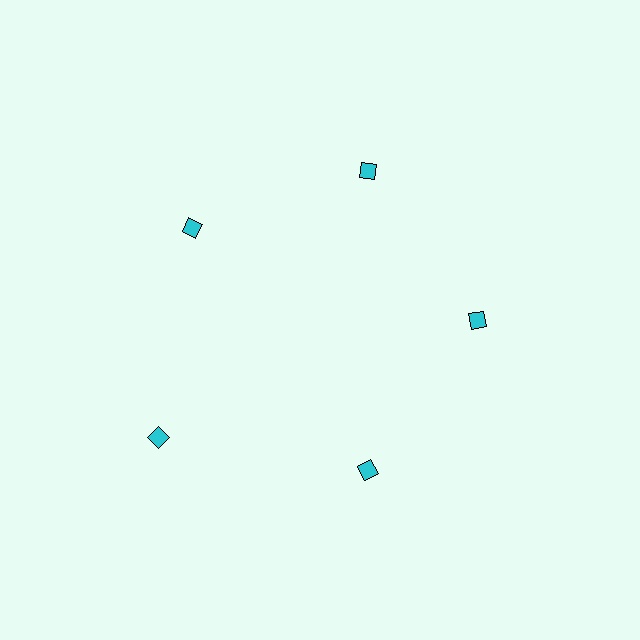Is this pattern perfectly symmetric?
No. The 5 cyan diamonds are arranged in a ring, but one element near the 8 o'clock position is pushed outward from the center, breaking the 5-fold rotational symmetry.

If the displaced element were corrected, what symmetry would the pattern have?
It would have 5-fold rotational symmetry — the pattern would map onto itself every 72 degrees.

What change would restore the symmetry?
The symmetry would be restored by moving it inward, back onto the ring so that all 5 diamonds sit at equal angles and equal distance from the center.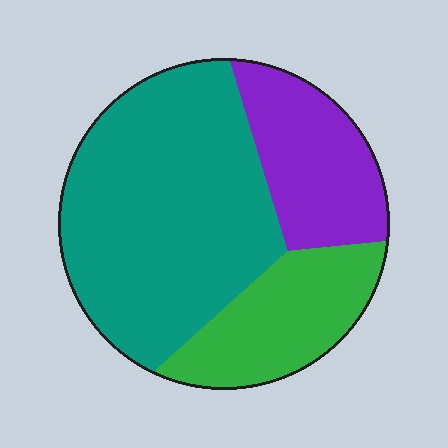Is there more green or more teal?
Teal.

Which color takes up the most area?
Teal, at roughly 55%.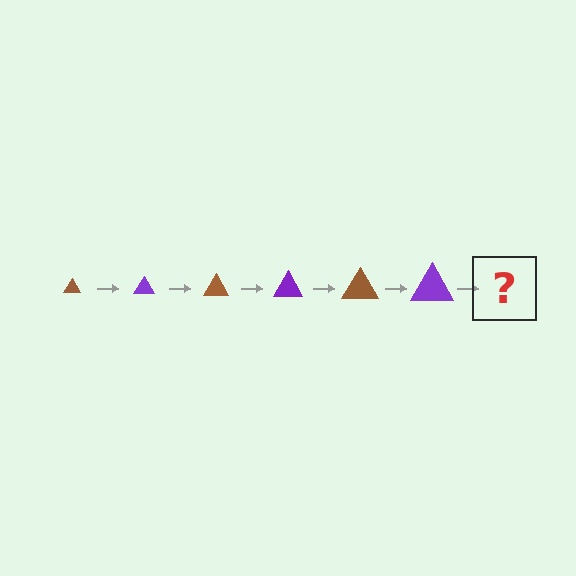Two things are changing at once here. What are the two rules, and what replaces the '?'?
The two rules are that the triangle grows larger each step and the color cycles through brown and purple. The '?' should be a brown triangle, larger than the previous one.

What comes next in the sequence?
The next element should be a brown triangle, larger than the previous one.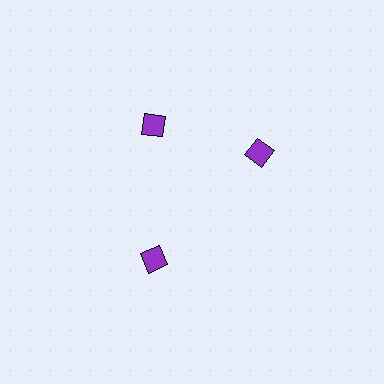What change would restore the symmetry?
The symmetry would be restored by rotating it back into even spacing with its neighbors so that all 3 squares sit at equal angles and equal distance from the center.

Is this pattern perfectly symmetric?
No. The 3 purple squares are arranged in a ring, but one element near the 3 o'clock position is rotated out of alignment along the ring, breaking the 3-fold rotational symmetry.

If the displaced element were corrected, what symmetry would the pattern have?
It would have 3-fold rotational symmetry — the pattern would map onto itself every 120 degrees.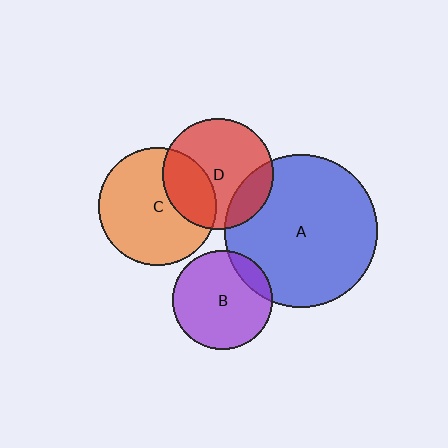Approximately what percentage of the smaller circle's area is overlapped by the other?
Approximately 15%.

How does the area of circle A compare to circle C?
Approximately 1.7 times.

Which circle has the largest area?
Circle A (blue).